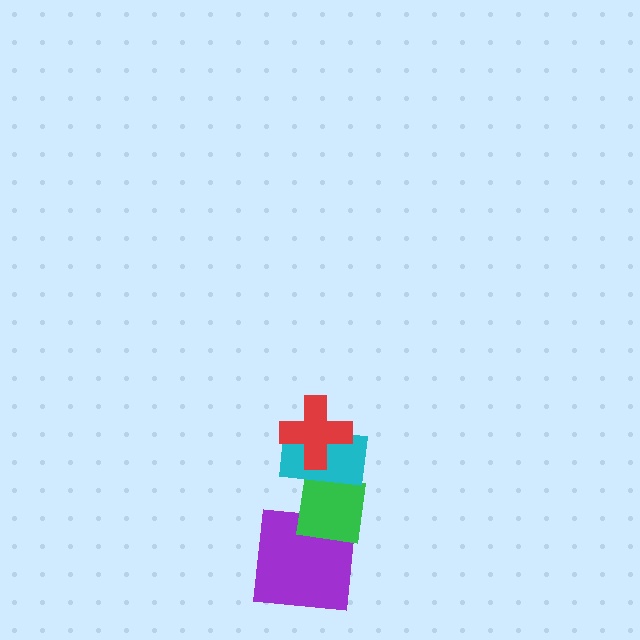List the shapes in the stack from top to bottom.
From top to bottom: the red cross, the cyan rectangle, the green square, the purple square.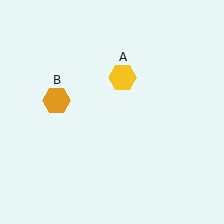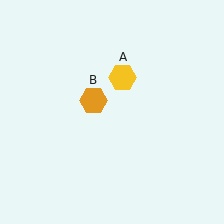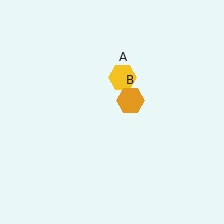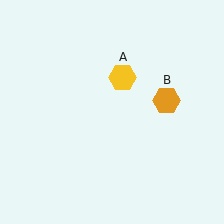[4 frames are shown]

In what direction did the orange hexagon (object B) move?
The orange hexagon (object B) moved right.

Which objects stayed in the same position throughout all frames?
Yellow hexagon (object A) remained stationary.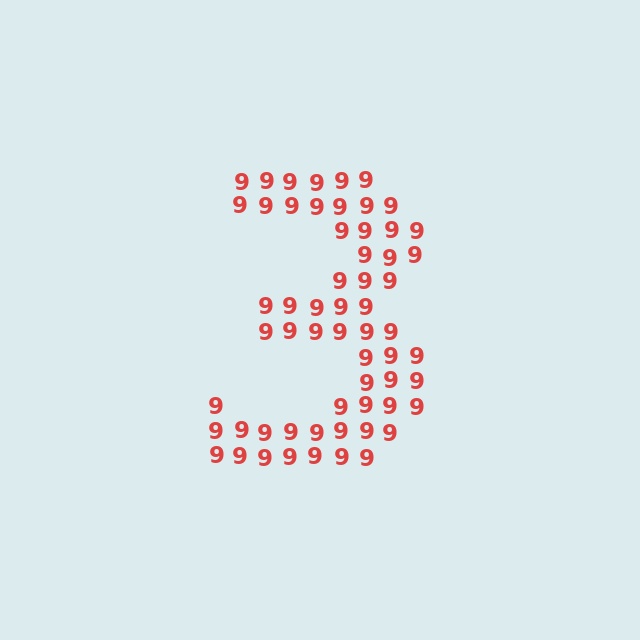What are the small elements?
The small elements are digit 9's.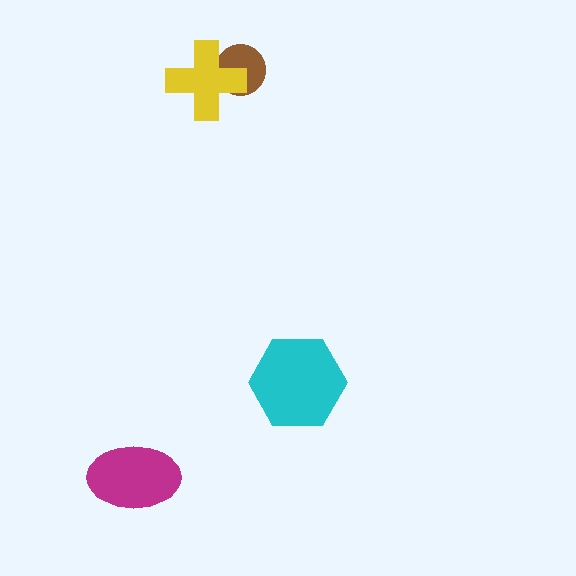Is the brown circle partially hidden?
Yes, it is partially covered by another shape.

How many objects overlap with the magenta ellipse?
0 objects overlap with the magenta ellipse.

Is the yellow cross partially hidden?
No, no other shape covers it.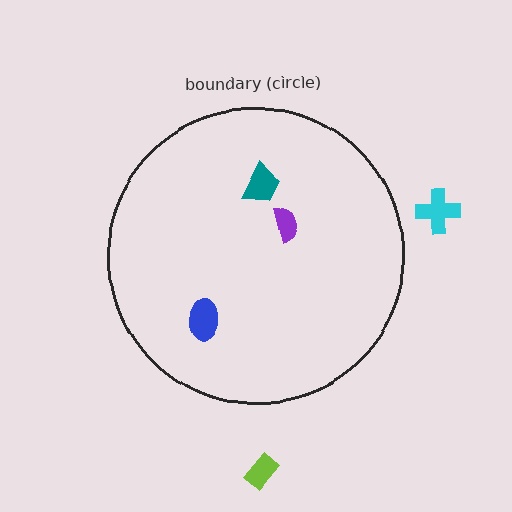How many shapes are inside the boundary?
3 inside, 2 outside.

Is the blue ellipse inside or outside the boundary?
Inside.